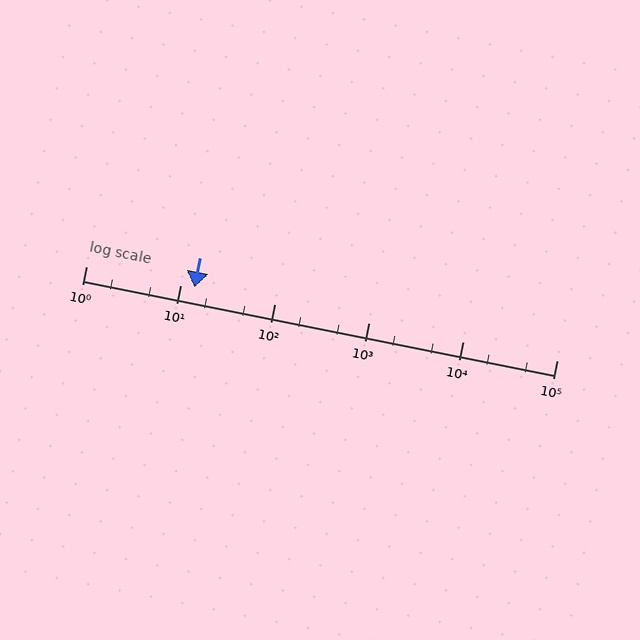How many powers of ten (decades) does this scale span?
The scale spans 5 decades, from 1 to 100000.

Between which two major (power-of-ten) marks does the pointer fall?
The pointer is between 10 and 100.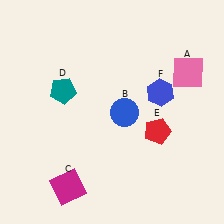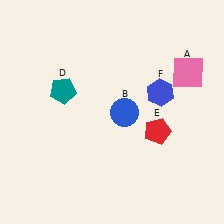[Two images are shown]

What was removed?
The magenta square (C) was removed in Image 2.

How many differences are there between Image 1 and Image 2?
There is 1 difference between the two images.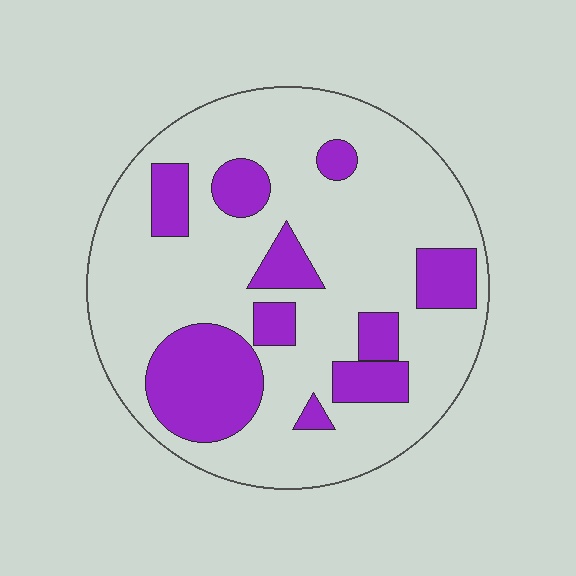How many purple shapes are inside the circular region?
10.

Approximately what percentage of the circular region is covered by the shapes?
Approximately 25%.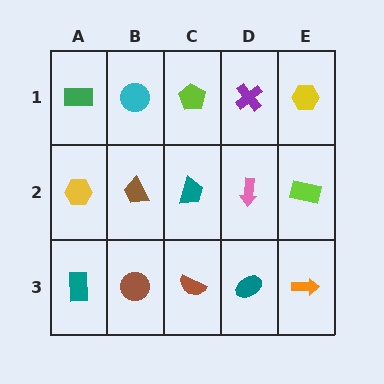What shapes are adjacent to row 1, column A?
A yellow hexagon (row 2, column A), a cyan circle (row 1, column B).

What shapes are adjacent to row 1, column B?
A brown trapezoid (row 2, column B), a green rectangle (row 1, column A), a lime pentagon (row 1, column C).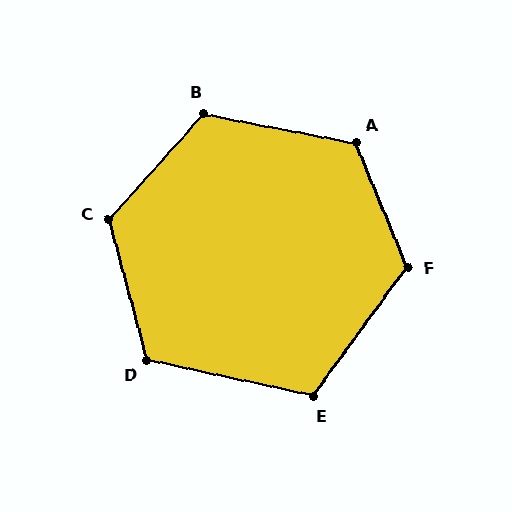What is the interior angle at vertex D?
Approximately 117 degrees (obtuse).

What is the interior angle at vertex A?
Approximately 123 degrees (obtuse).